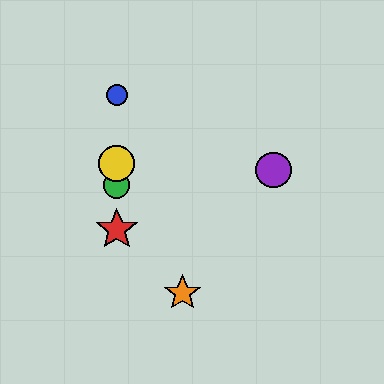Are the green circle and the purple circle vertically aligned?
No, the green circle is at x≈117 and the purple circle is at x≈274.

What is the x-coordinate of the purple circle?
The purple circle is at x≈274.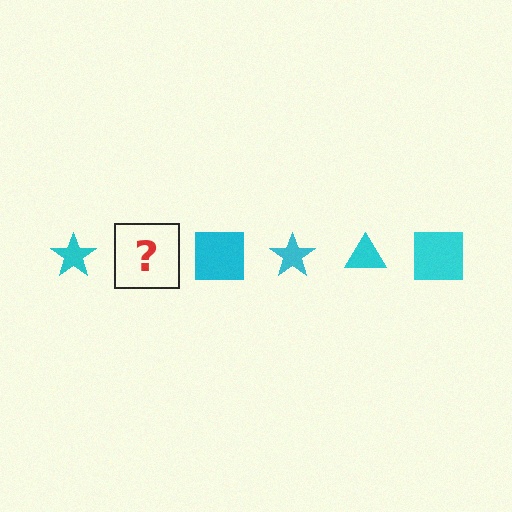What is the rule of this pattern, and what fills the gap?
The rule is that the pattern cycles through star, triangle, square shapes in cyan. The gap should be filled with a cyan triangle.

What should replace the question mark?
The question mark should be replaced with a cyan triangle.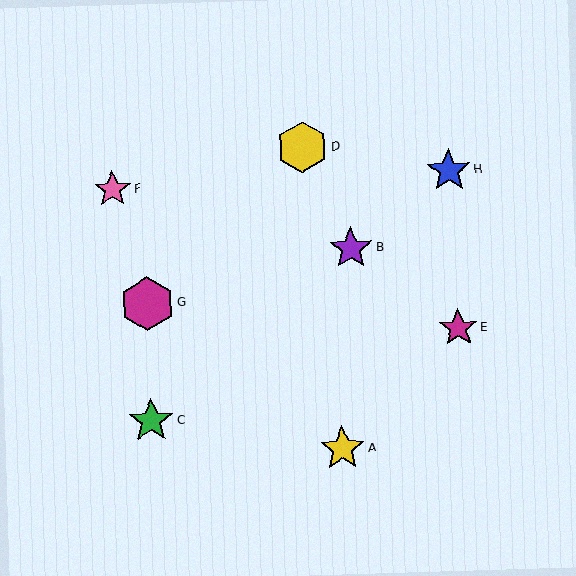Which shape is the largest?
The magenta hexagon (labeled G) is the largest.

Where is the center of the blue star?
The center of the blue star is at (449, 171).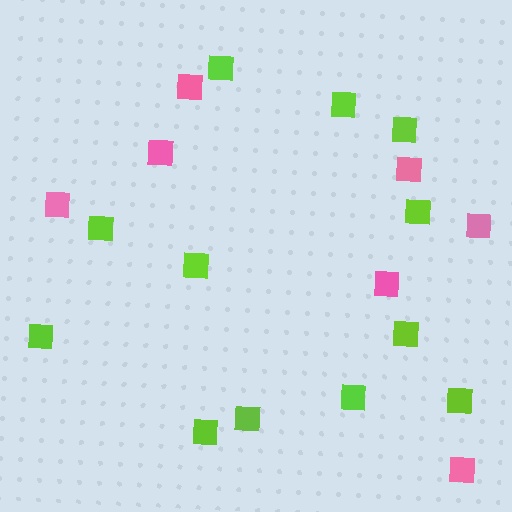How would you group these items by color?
There are 2 groups: one group of lime squares (12) and one group of pink squares (7).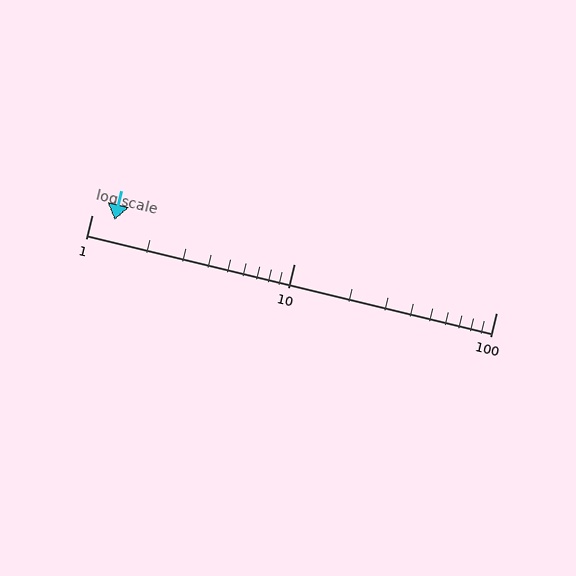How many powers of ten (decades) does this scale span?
The scale spans 2 decades, from 1 to 100.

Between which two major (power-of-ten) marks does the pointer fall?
The pointer is between 1 and 10.